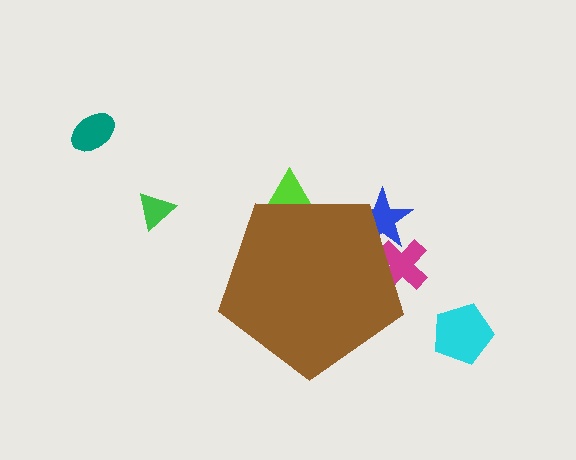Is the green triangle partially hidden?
No, the green triangle is fully visible.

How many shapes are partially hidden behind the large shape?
3 shapes are partially hidden.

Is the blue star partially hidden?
Yes, the blue star is partially hidden behind the brown pentagon.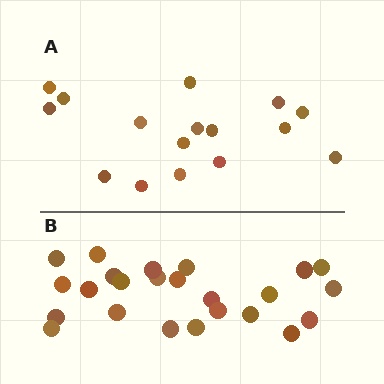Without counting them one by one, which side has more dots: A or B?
Region B (the bottom region) has more dots.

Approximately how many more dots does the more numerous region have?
Region B has roughly 8 or so more dots than region A.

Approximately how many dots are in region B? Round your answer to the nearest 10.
About 20 dots. (The exact count is 24, which rounds to 20.)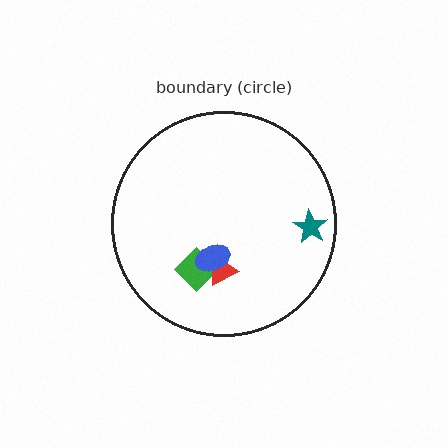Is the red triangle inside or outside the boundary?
Inside.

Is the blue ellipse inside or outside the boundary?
Inside.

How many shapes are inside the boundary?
4 inside, 0 outside.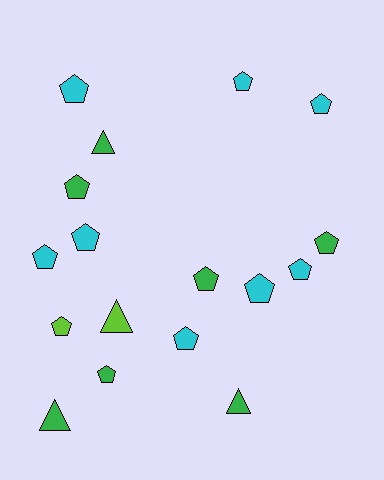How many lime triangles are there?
There is 1 lime triangle.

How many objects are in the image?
There are 17 objects.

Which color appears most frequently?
Cyan, with 8 objects.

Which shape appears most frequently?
Pentagon, with 13 objects.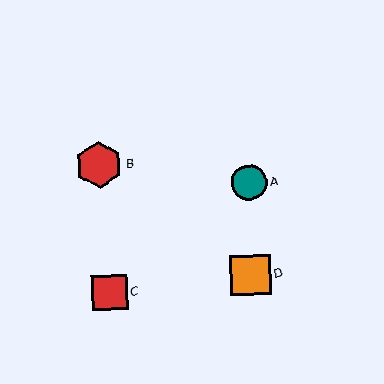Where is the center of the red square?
The center of the red square is at (109, 293).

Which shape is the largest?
The red hexagon (labeled B) is the largest.